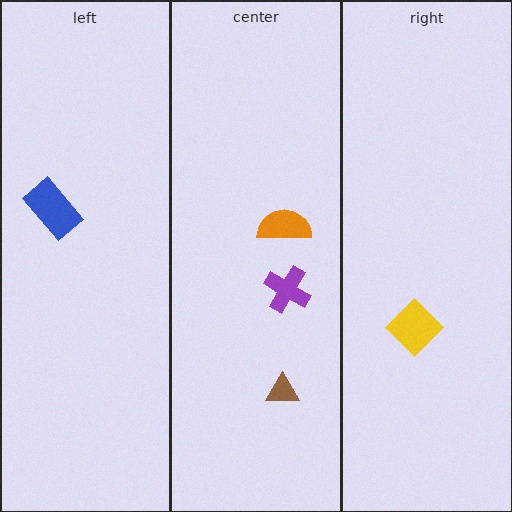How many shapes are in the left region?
1.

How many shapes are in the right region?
1.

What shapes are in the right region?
The yellow diamond.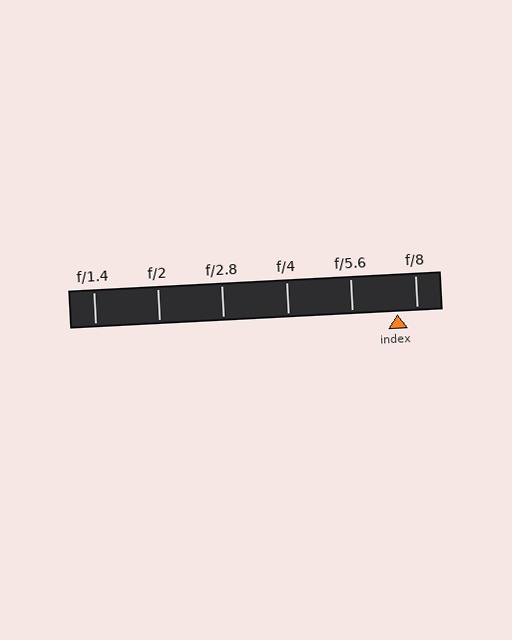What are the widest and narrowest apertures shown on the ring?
The widest aperture shown is f/1.4 and the narrowest is f/8.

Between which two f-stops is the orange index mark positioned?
The index mark is between f/5.6 and f/8.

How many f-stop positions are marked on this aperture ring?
There are 6 f-stop positions marked.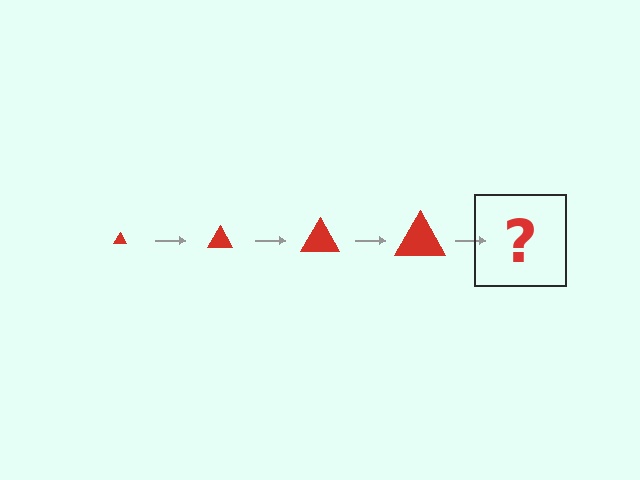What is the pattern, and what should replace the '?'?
The pattern is that the triangle gets progressively larger each step. The '?' should be a red triangle, larger than the previous one.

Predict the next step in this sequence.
The next step is a red triangle, larger than the previous one.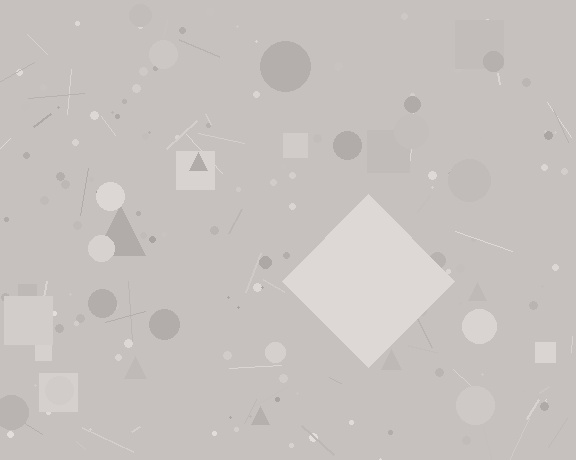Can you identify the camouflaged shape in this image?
The camouflaged shape is a diamond.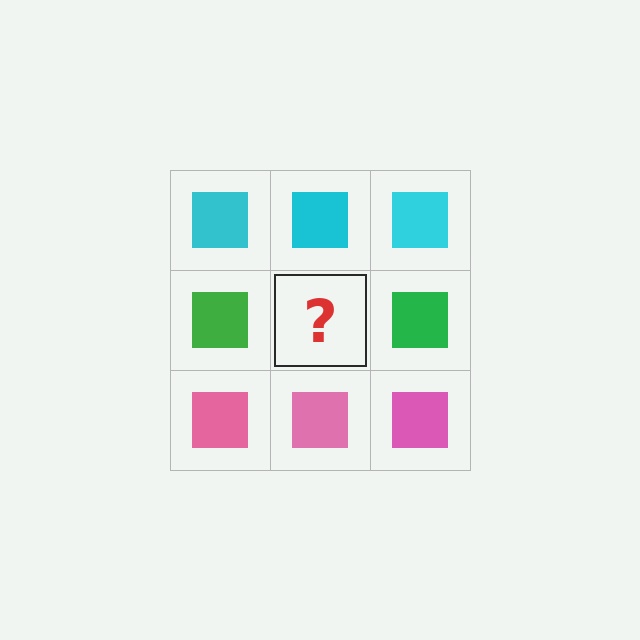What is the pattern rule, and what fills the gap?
The rule is that each row has a consistent color. The gap should be filled with a green square.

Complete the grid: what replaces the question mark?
The question mark should be replaced with a green square.